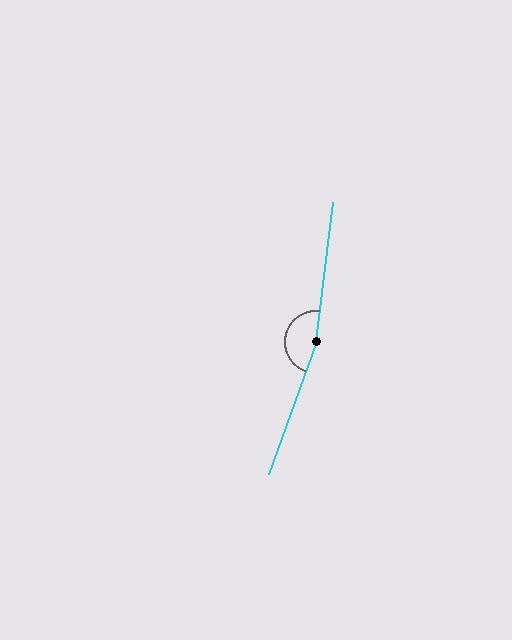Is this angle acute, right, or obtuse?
It is obtuse.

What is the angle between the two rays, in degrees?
Approximately 168 degrees.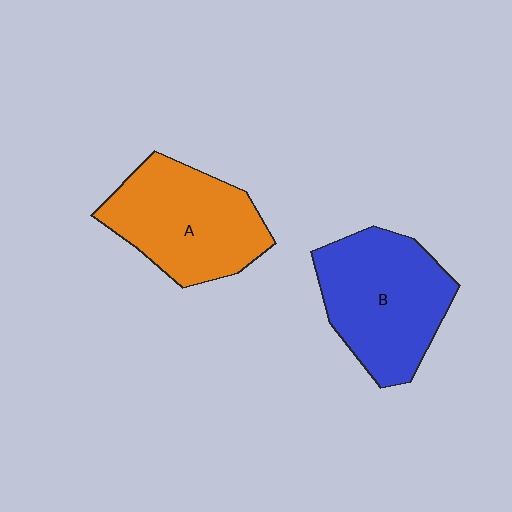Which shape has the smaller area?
Shape A (orange).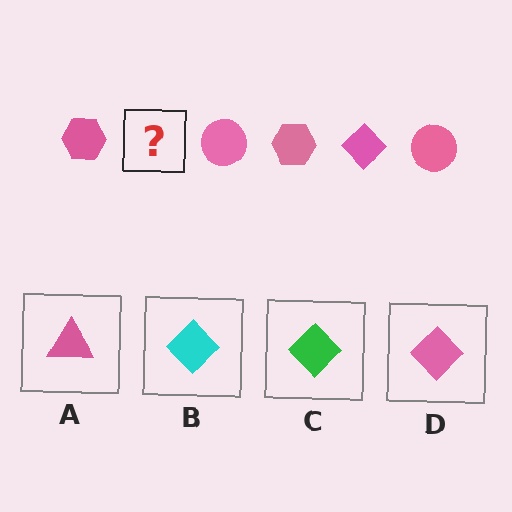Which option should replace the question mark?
Option D.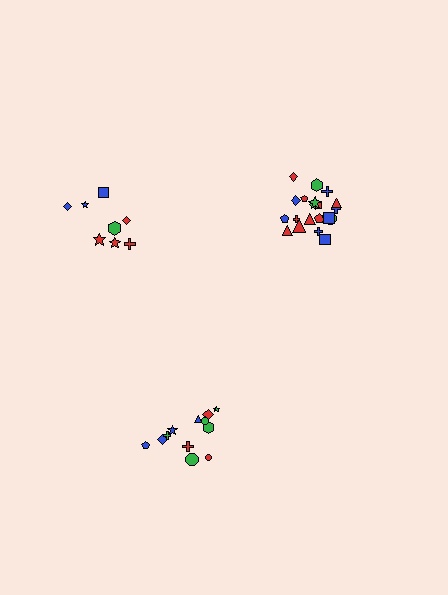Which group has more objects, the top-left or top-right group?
The top-right group.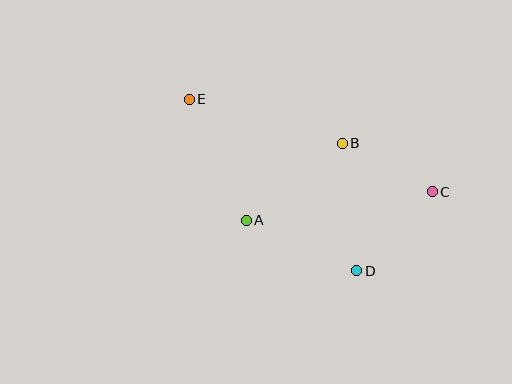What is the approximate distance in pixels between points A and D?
The distance between A and D is approximately 122 pixels.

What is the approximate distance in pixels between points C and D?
The distance between C and D is approximately 109 pixels.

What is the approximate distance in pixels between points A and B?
The distance between A and B is approximately 123 pixels.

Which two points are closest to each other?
Points B and C are closest to each other.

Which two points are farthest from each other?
Points C and E are farthest from each other.